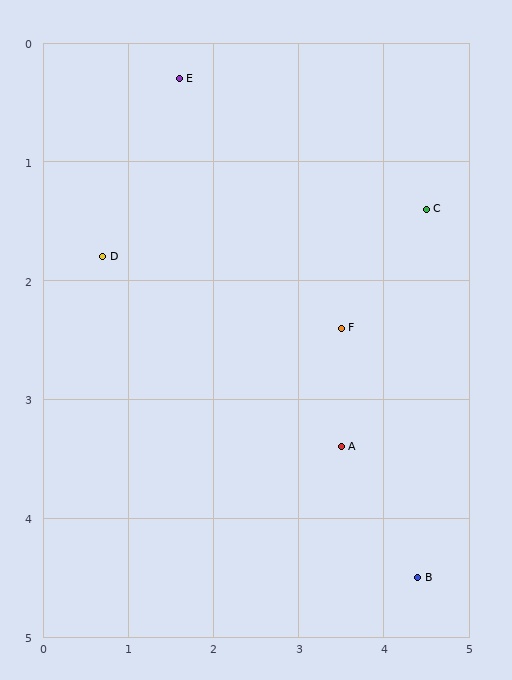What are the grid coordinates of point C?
Point C is at approximately (4.5, 1.4).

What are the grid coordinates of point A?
Point A is at approximately (3.5, 3.4).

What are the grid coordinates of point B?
Point B is at approximately (4.4, 4.5).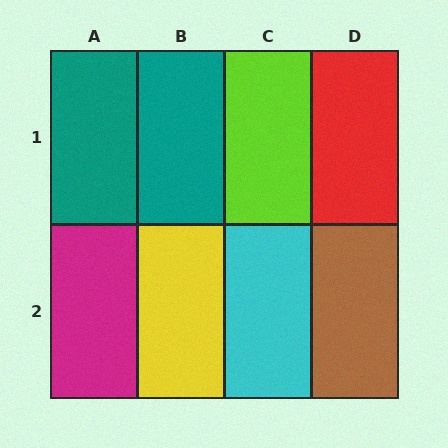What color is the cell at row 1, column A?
Teal.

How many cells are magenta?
1 cell is magenta.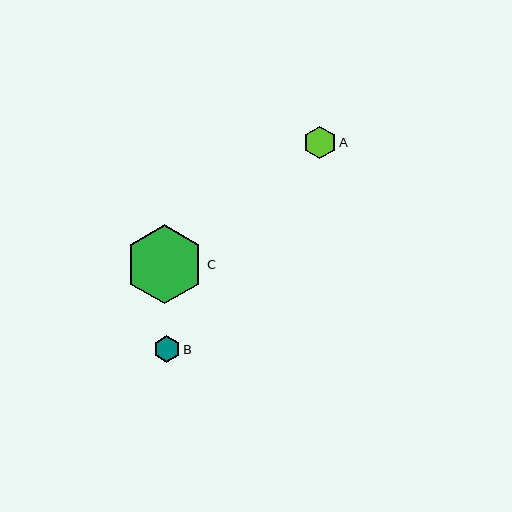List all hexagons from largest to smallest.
From largest to smallest: C, A, B.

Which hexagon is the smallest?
Hexagon B is the smallest with a size of approximately 27 pixels.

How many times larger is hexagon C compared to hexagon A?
Hexagon C is approximately 2.4 times the size of hexagon A.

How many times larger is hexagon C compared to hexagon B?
Hexagon C is approximately 3.0 times the size of hexagon B.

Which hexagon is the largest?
Hexagon C is the largest with a size of approximately 79 pixels.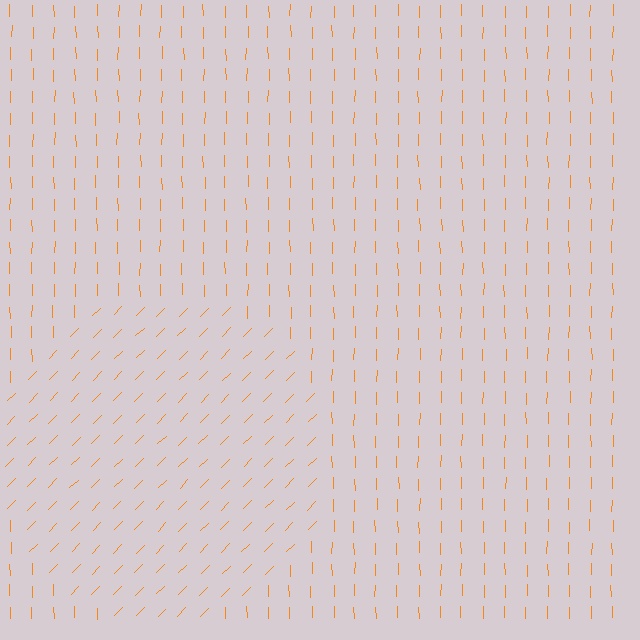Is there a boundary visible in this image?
Yes, there is a texture boundary formed by a change in line orientation.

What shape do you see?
I see a circle.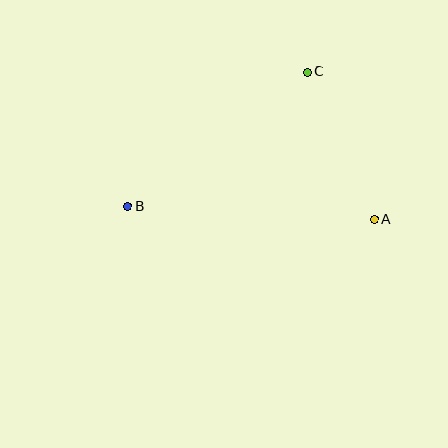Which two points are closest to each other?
Points A and C are closest to each other.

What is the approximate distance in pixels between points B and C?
The distance between B and C is approximately 224 pixels.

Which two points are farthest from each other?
Points A and B are farthest from each other.